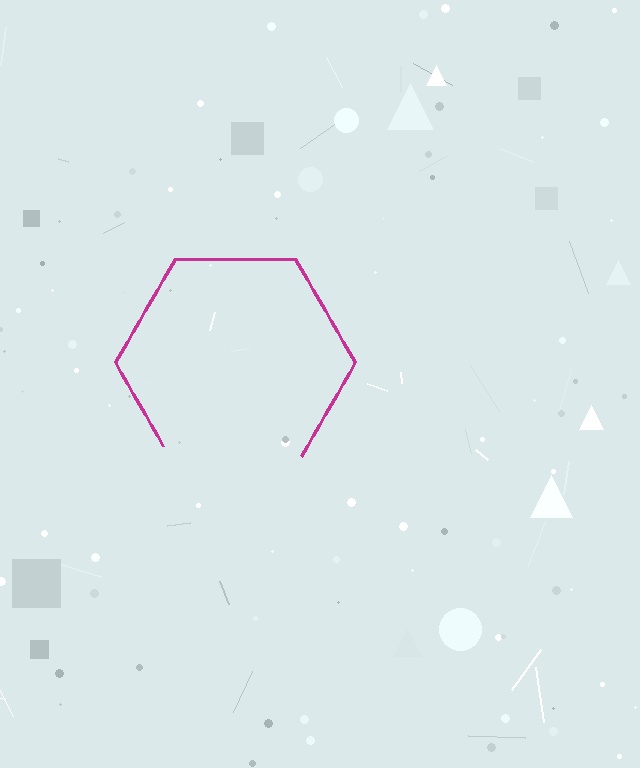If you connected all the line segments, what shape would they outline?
They would outline a hexagon.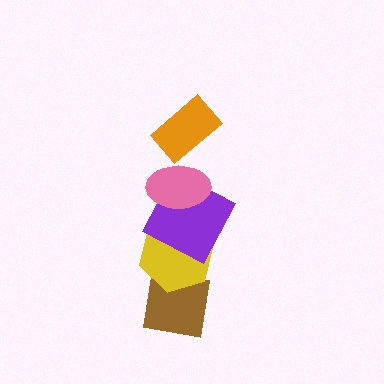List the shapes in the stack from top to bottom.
From top to bottom: the orange rectangle, the pink ellipse, the purple square, the yellow hexagon, the brown square.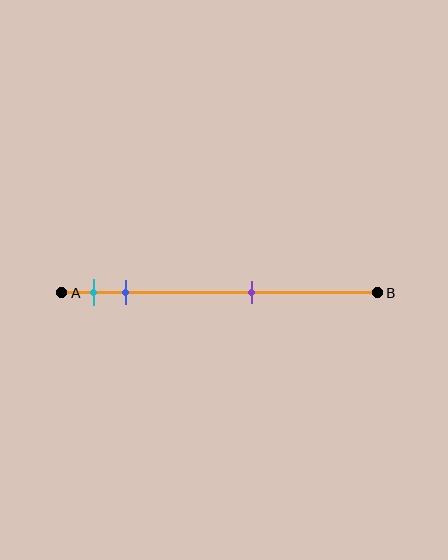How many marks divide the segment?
There are 3 marks dividing the segment.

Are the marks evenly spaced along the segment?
No, the marks are not evenly spaced.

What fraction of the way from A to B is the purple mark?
The purple mark is approximately 60% (0.6) of the way from A to B.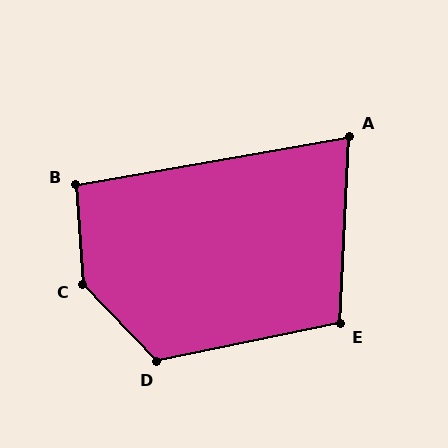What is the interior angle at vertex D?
Approximately 122 degrees (obtuse).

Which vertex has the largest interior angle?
C, at approximately 141 degrees.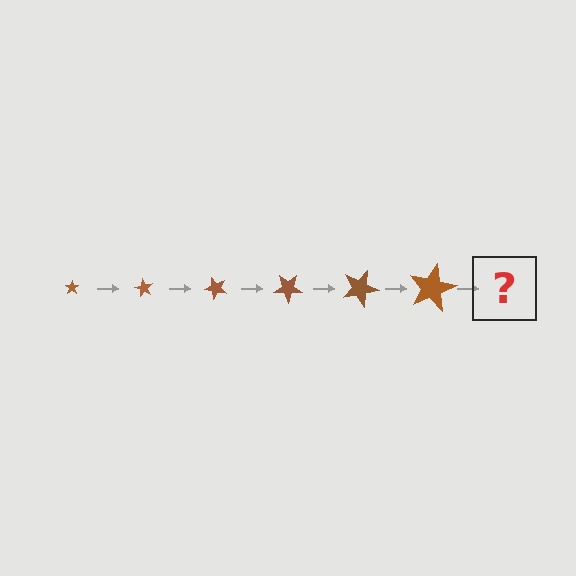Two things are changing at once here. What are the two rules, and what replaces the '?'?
The two rules are that the star grows larger each step and it rotates 60 degrees each step. The '?' should be a star, larger than the previous one and rotated 360 degrees from the start.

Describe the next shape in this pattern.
It should be a star, larger than the previous one and rotated 360 degrees from the start.